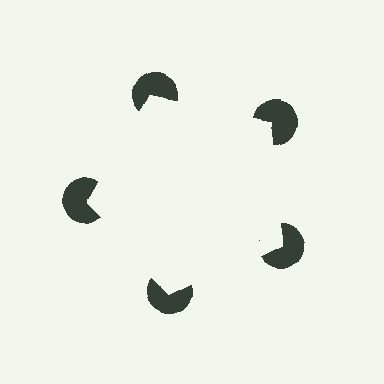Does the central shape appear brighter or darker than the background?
It typically appears slightly brighter than the background, even though no actual brightness change is drawn.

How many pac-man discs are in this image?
There are 5 — one at each vertex of the illusory pentagon.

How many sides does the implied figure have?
5 sides.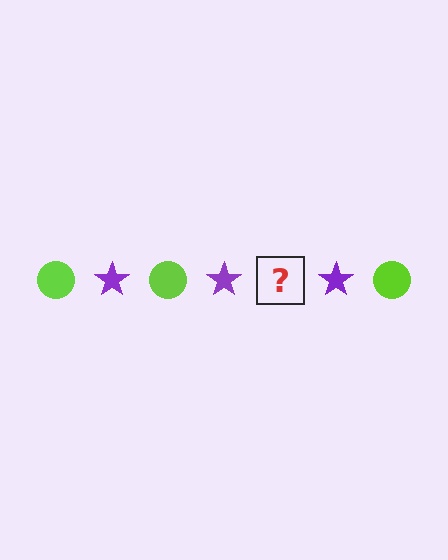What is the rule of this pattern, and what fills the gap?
The rule is that the pattern alternates between lime circle and purple star. The gap should be filled with a lime circle.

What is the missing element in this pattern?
The missing element is a lime circle.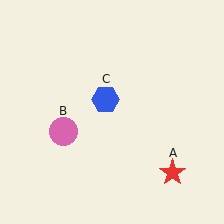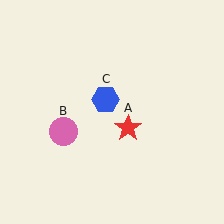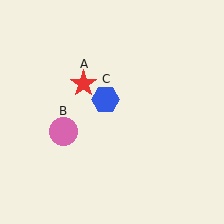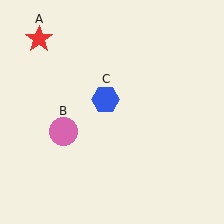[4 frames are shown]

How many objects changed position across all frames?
1 object changed position: red star (object A).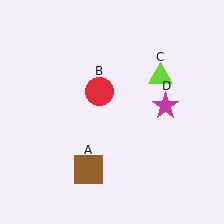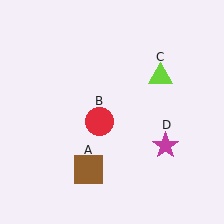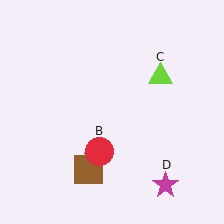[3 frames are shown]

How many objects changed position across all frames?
2 objects changed position: red circle (object B), magenta star (object D).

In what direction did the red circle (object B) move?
The red circle (object B) moved down.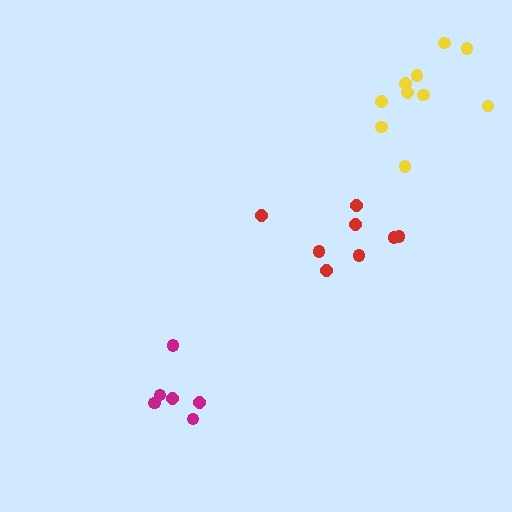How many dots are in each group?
Group 1: 6 dots, Group 2: 10 dots, Group 3: 8 dots (24 total).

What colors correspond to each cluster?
The clusters are colored: magenta, yellow, red.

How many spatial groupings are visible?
There are 3 spatial groupings.